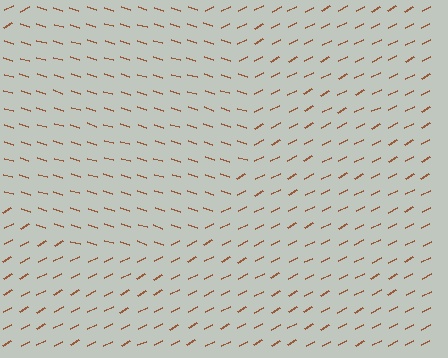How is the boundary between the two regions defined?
The boundary is defined purely by a change in line orientation (approximately 45 degrees difference). All lines are the same color and thickness.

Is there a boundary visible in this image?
Yes, there is a texture boundary formed by a change in line orientation.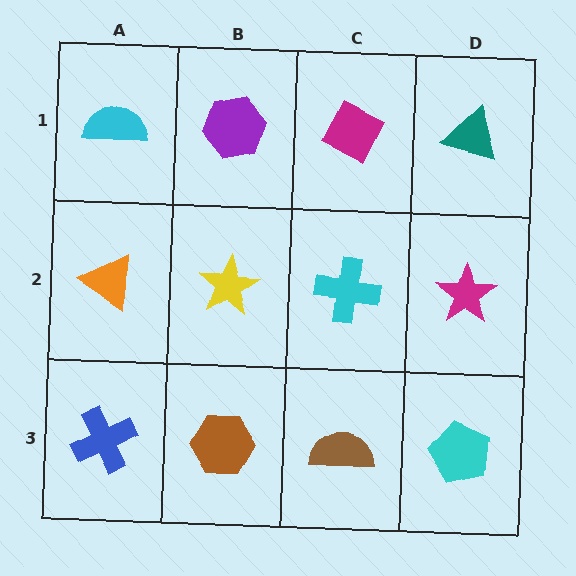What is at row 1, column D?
A teal triangle.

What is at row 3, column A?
A blue cross.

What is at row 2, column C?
A cyan cross.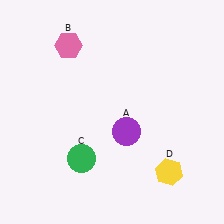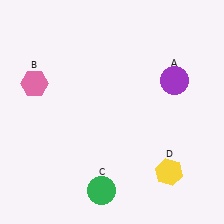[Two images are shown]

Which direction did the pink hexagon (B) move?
The pink hexagon (B) moved down.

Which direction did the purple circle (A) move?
The purple circle (A) moved up.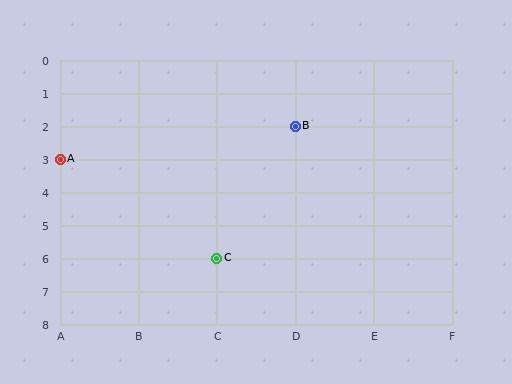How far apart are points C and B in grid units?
Points C and B are 1 column and 4 rows apart (about 4.1 grid units diagonally).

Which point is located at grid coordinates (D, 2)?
Point B is at (D, 2).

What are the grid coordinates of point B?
Point B is at grid coordinates (D, 2).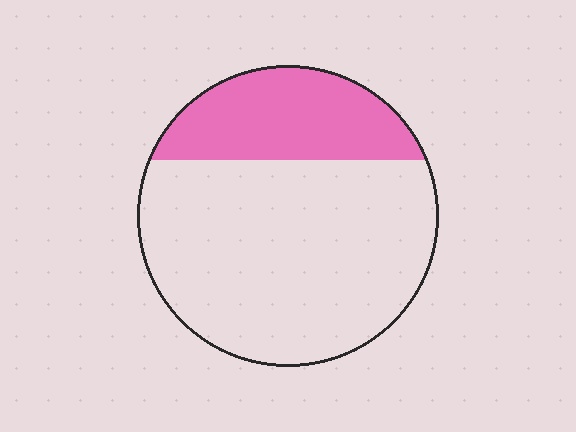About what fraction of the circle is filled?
About one quarter (1/4).